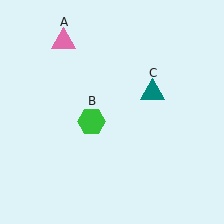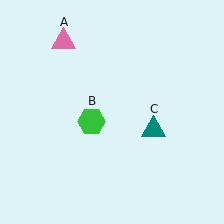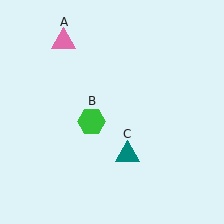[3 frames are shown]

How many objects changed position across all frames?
1 object changed position: teal triangle (object C).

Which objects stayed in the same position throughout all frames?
Pink triangle (object A) and green hexagon (object B) remained stationary.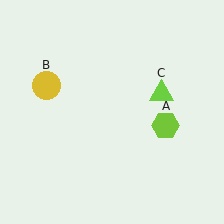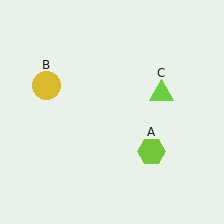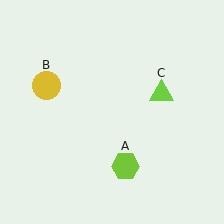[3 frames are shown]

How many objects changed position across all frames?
1 object changed position: lime hexagon (object A).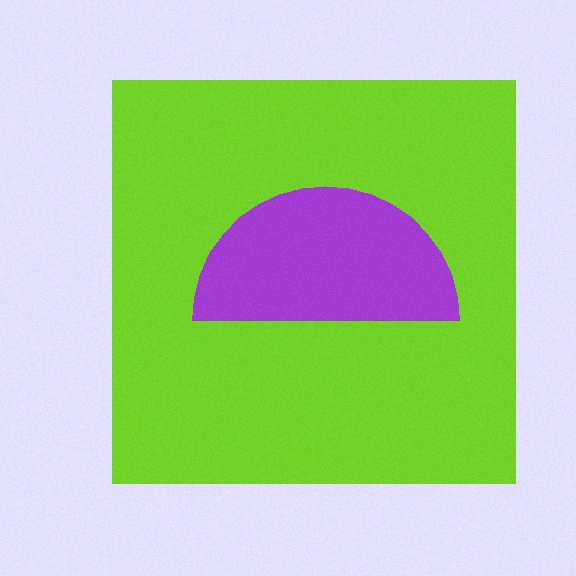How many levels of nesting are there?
2.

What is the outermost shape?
The lime square.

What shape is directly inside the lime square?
The purple semicircle.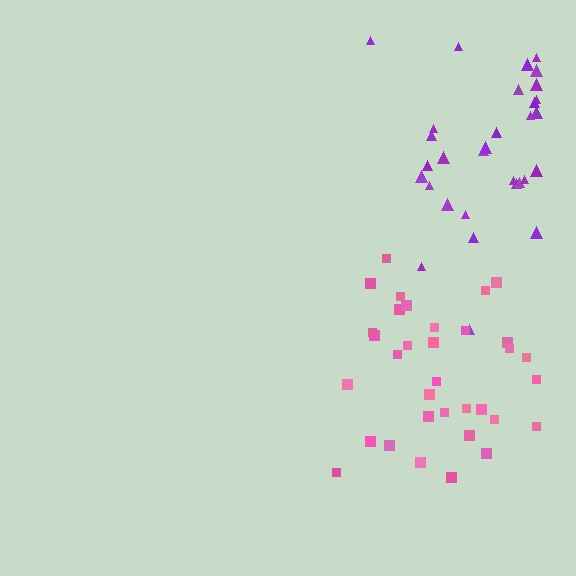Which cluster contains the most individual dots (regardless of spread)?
Pink (34).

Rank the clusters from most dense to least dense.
pink, purple.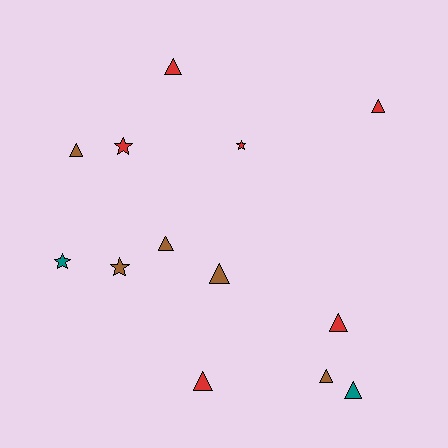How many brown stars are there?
There is 1 brown star.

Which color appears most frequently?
Red, with 6 objects.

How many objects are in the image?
There are 13 objects.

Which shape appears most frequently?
Triangle, with 9 objects.